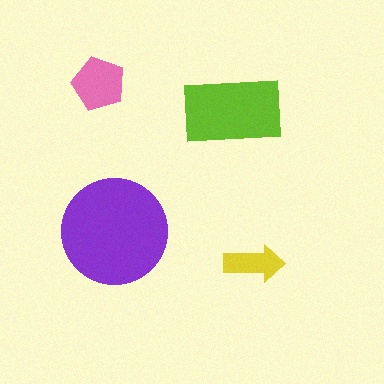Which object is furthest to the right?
The yellow arrow is rightmost.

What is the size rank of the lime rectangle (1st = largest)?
2nd.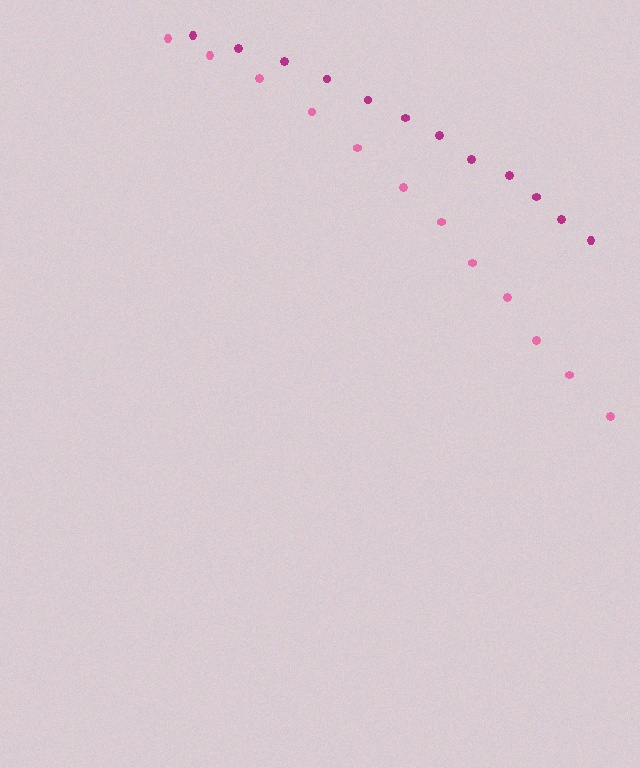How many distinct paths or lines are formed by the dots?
There are 2 distinct paths.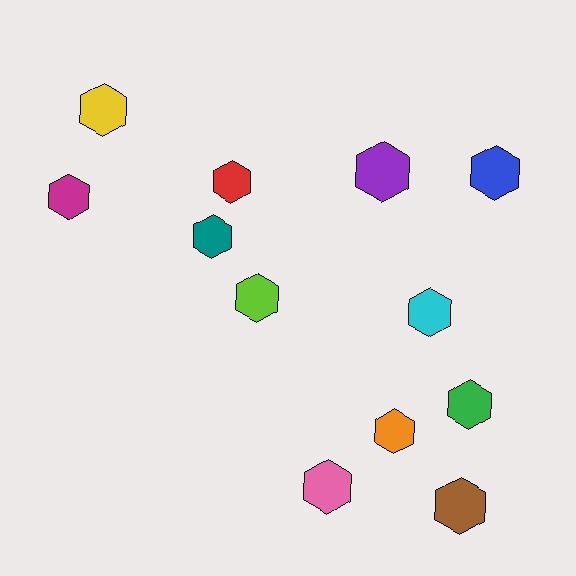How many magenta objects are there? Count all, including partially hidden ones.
There is 1 magenta object.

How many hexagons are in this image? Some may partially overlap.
There are 12 hexagons.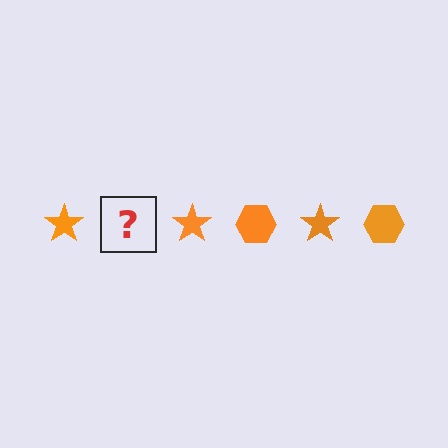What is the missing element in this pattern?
The missing element is an orange hexagon.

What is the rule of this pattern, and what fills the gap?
The rule is that the pattern cycles through star, hexagon shapes in orange. The gap should be filled with an orange hexagon.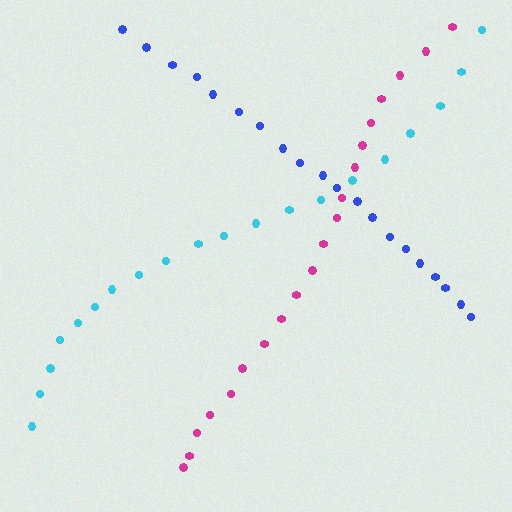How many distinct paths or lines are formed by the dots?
There are 3 distinct paths.